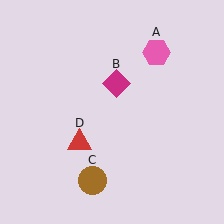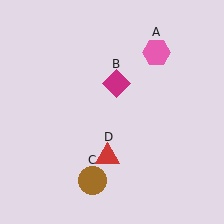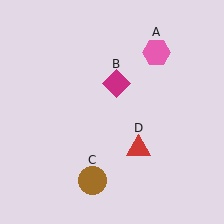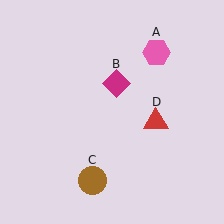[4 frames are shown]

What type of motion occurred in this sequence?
The red triangle (object D) rotated counterclockwise around the center of the scene.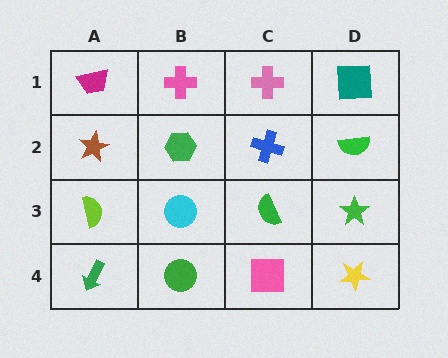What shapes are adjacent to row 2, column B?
A pink cross (row 1, column B), a cyan circle (row 3, column B), a brown star (row 2, column A), a blue cross (row 2, column C).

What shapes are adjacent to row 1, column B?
A green hexagon (row 2, column B), a magenta trapezoid (row 1, column A), a pink cross (row 1, column C).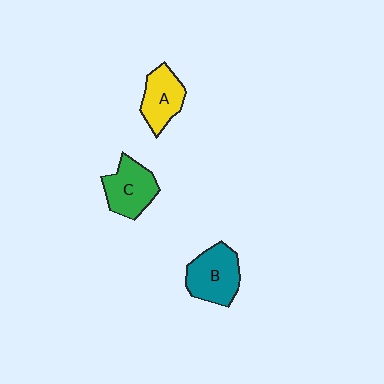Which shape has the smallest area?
Shape A (yellow).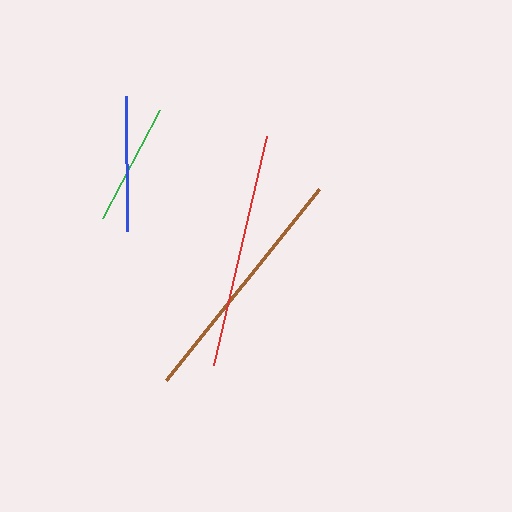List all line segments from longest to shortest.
From longest to shortest: brown, red, blue, green.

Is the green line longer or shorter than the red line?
The red line is longer than the green line.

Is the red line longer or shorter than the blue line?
The red line is longer than the blue line.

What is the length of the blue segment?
The blue segment is approximately 135 pixels long.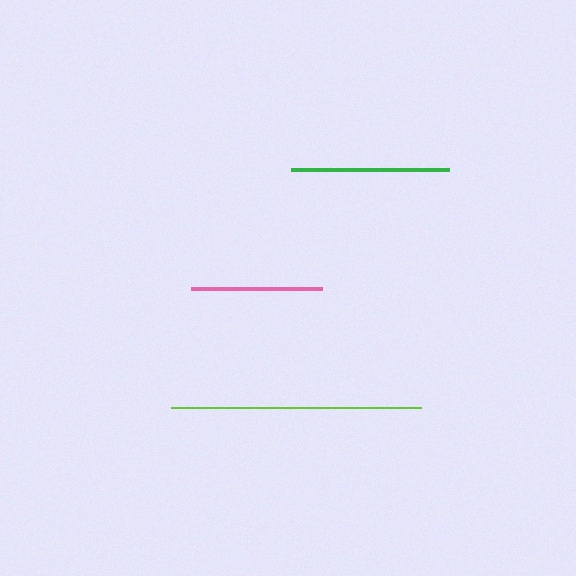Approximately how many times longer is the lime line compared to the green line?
The lime line is approximately 1.6 times the length of the green line.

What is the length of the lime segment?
The lime segment is approximately 250 pixels long.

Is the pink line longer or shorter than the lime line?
The lime line is longer than the pink line.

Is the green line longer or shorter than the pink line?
The green line is longer than the pink line.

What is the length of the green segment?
The green segment is approximately 158 pixels long.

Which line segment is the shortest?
The pink line is the shortest at approximately 131 pixels.